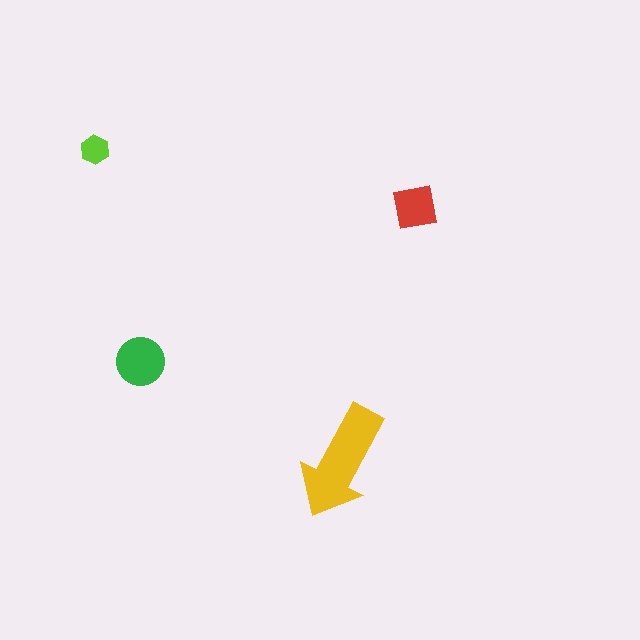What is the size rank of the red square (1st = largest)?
3rd.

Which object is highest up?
The lime hexagon is topmost.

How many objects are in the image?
There are 4 objects in the image.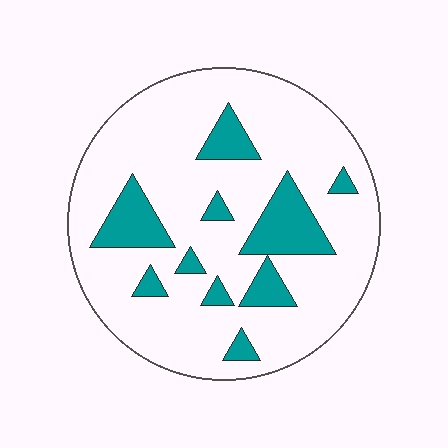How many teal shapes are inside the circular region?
10.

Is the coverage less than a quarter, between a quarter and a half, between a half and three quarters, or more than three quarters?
Less than a quarter.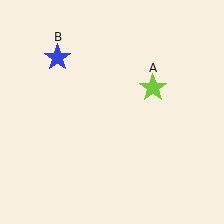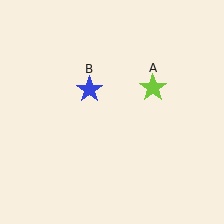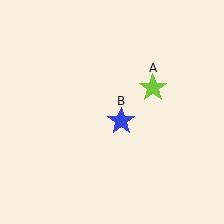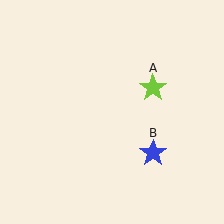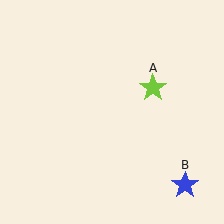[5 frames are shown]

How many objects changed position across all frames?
1 object changed position: blue star (object B).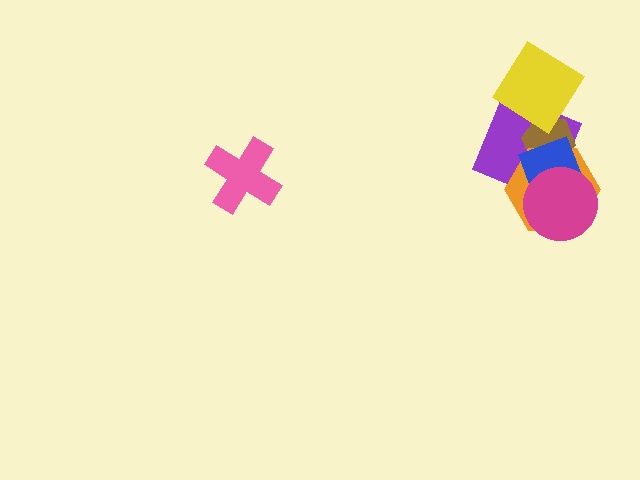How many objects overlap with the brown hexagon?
4 objects overlap with the brown hexagon.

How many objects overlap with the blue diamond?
4 objects overlap with the blue diamond.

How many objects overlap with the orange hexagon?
4 objects overlap with the orange hexagon.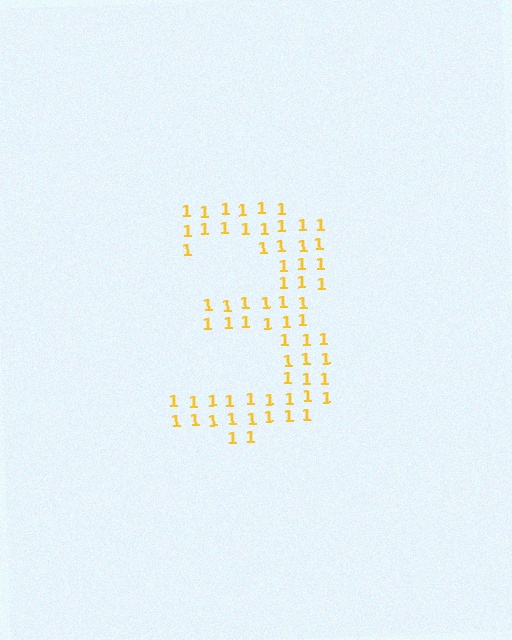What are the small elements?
The small elements are digit 1's.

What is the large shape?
The large shape is the digit 3.